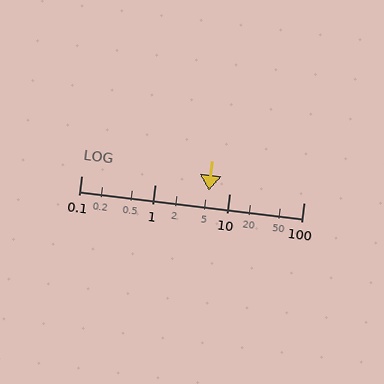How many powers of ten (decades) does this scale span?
The scale spans 3 decades, from 0.1 to 100.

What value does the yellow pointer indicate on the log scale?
The pointer indicates approximately 5.2.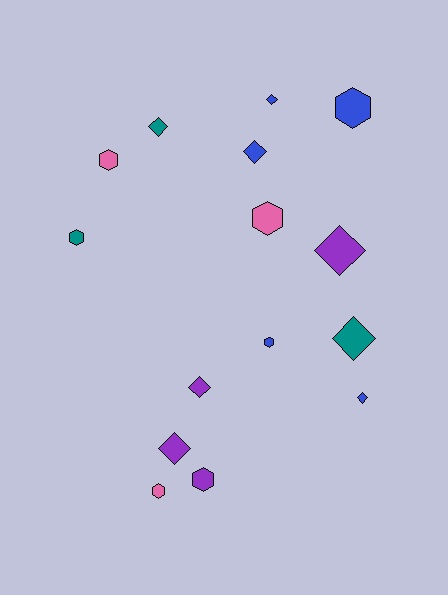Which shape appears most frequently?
Diamond, with 8 objects.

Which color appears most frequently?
Blue, with 5 objects.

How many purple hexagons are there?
There is 1 purple hexagon.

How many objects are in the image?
There are 15 objects.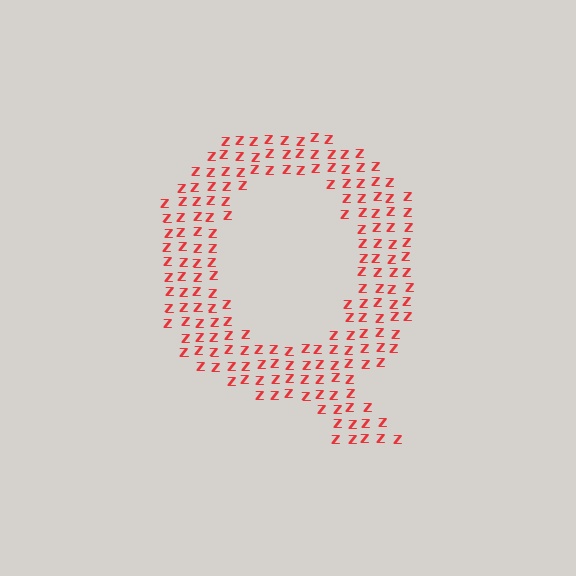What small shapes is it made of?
It is made of small letter Z's.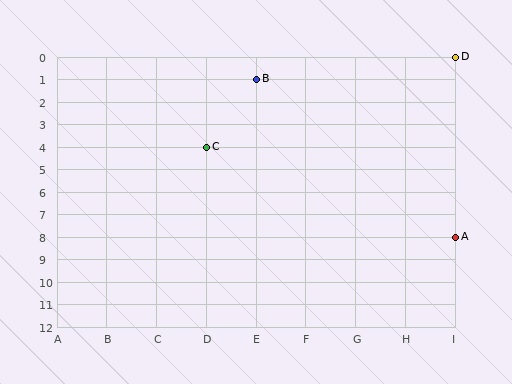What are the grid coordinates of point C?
Point C is at grid coordinates (D, 4).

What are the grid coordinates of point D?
Point D is at grid coordinates (I, 0).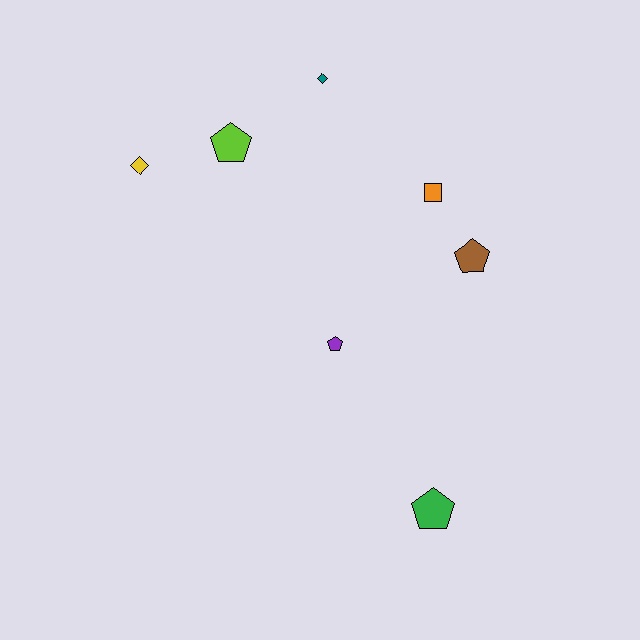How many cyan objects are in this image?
There are no cyan objects.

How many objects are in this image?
There are 7 objects.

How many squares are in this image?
There is 1 square.